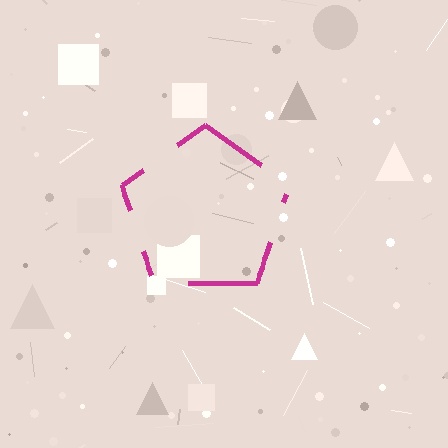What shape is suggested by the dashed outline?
The dashed outline suggests a pentagon.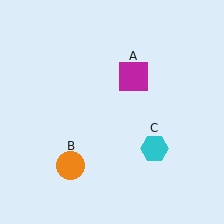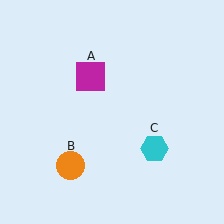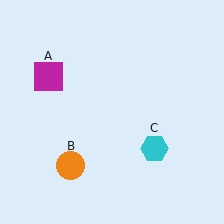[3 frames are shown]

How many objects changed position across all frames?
1 object changed position: magenta square (object A).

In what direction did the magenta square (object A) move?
The magenta square (object A) moved left.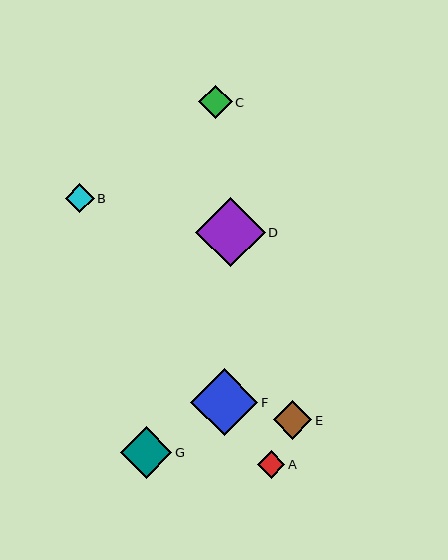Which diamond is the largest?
Diamond D is the largest with a size of approximately 69 pixels.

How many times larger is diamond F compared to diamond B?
Diamond F is approximately 2.3 times the size of diamond B.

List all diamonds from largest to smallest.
From largest to smallest: D, F, G, E, C, B, A.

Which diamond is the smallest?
Diamond A is the smallest with a size of approximately 28 pixels.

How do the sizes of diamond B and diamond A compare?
Diamond B and diamond A are approximately the same size.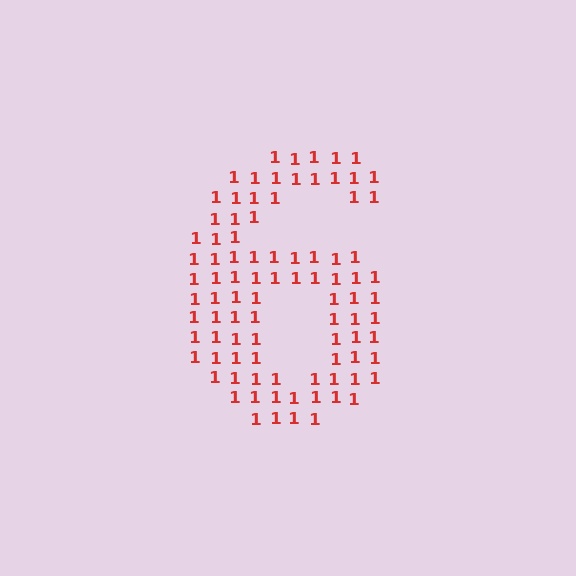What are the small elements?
The small elements are digit 1's.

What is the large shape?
The large shape is the digit 6.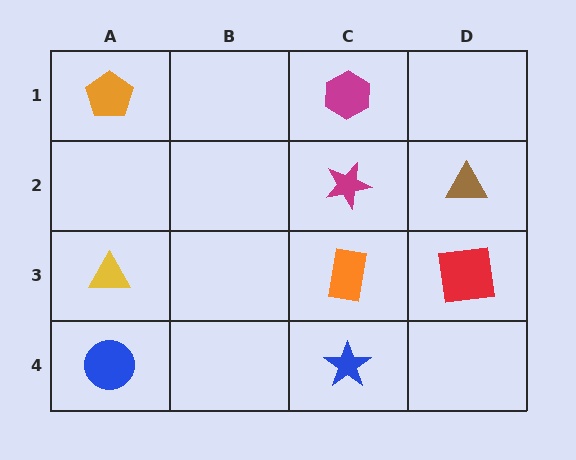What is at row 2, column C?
A magenta star.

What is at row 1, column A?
An orange pentagon.